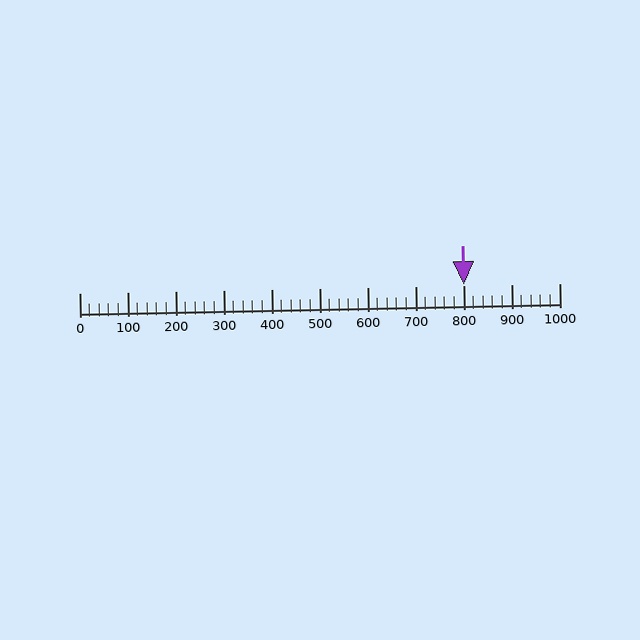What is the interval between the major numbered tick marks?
The major tick marks are spaced 100 units apart.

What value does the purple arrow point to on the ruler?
The purple arrow points to approximately 800.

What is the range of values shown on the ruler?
The ruler shows values from 0 to 1000.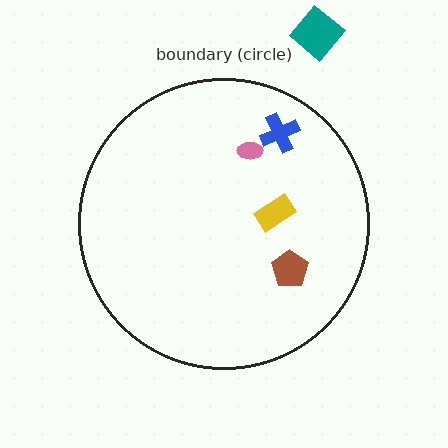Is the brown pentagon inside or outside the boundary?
Inside.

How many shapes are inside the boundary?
4 inside, 1 outside.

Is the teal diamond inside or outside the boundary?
Outside.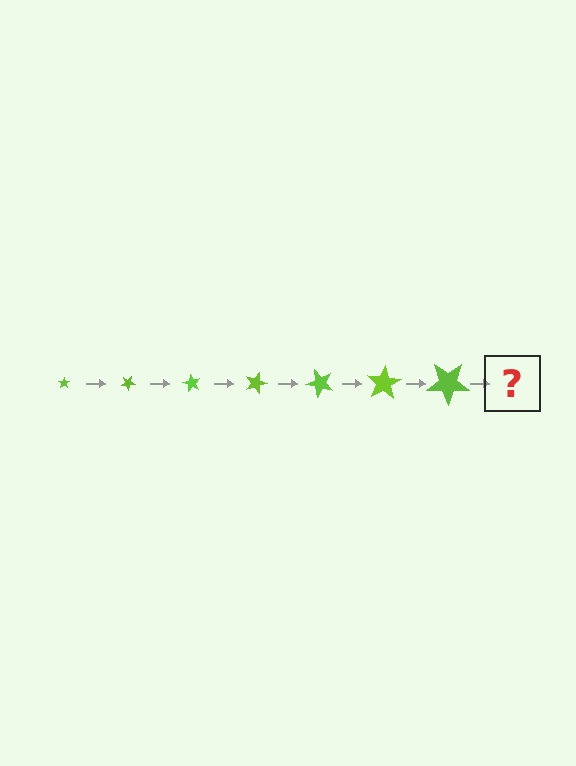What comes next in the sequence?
The next element should be a star, larger than the previous one and rotated 210 degrees from the start.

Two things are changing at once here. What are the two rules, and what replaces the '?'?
The two rules are that the star grows larger each step and it rotates 30 degrees each step. The '?' should be a star, larger than the previous one and rotated 210 degrees from the start.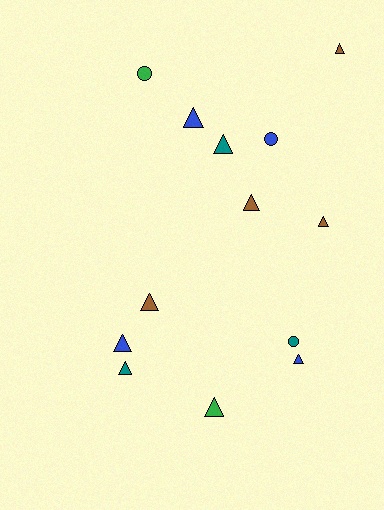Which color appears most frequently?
Blue, with 4 objects.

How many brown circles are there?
There are no brown circles.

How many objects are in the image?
There are 13 objects.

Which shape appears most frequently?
Triangle, with 10 objects.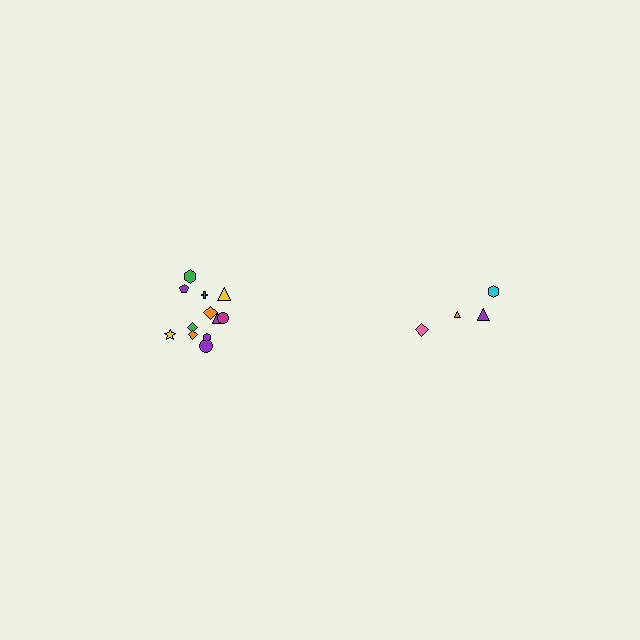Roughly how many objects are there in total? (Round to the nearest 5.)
Roughly 15 objects in total.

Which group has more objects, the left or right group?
The left group.